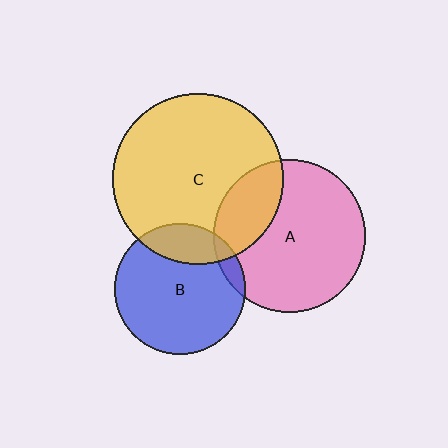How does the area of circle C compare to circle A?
Approximately 1.3 times.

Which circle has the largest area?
Circle C (yellow).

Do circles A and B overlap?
Yes.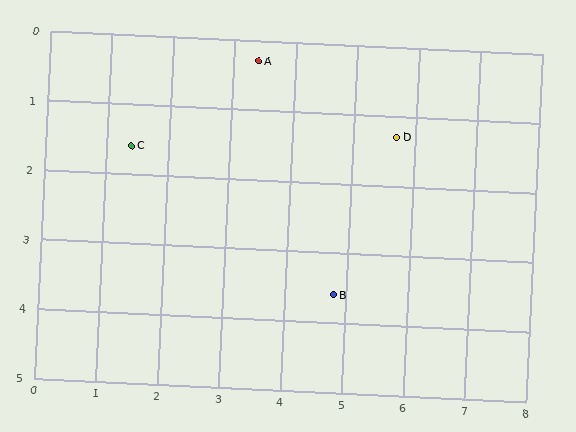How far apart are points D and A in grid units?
Points D and A are about 2.5 grid units apart.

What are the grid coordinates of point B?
Point B is at approximately (4.8, 3.6).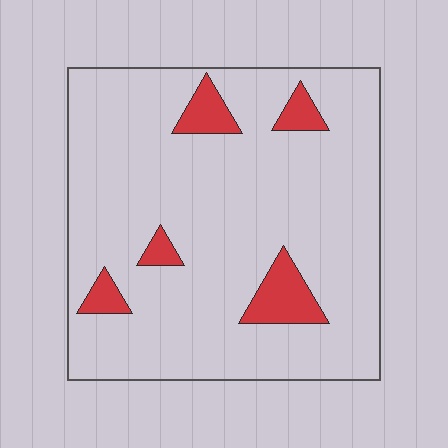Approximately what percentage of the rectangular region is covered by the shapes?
Approximately 10%.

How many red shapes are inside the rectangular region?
5.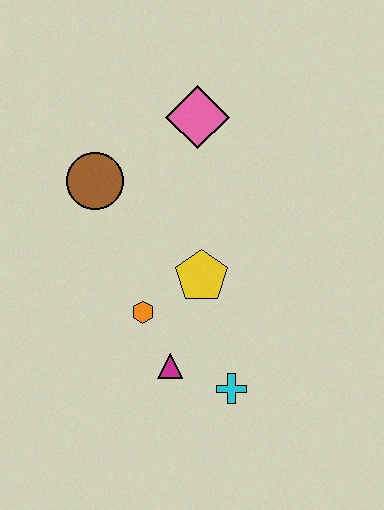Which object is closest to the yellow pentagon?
The orange hexagon is closest to the yellow pentagon.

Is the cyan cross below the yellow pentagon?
Yes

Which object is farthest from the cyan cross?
The pink diamond is farthest from the cyan cross.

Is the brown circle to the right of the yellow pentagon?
No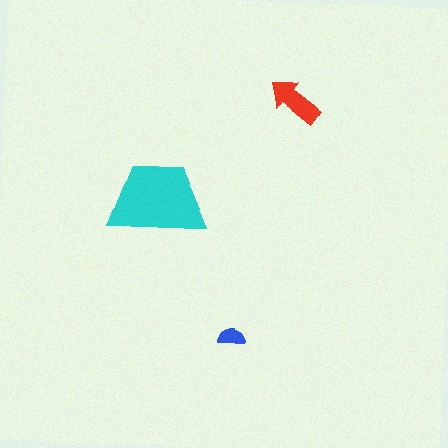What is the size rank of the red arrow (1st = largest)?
2nd.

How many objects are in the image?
There are 3 objects in the image.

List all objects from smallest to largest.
The blue semicircle, the red arrow, the cyan trapezoid.